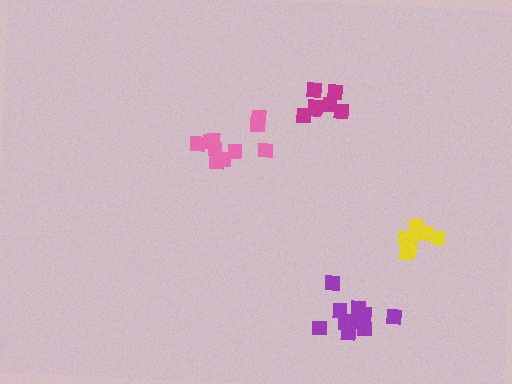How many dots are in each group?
Group 1: 7 dots, Group 2: 10 dots, Group 3: 10 dots, Group 4: 7 dots (34 total).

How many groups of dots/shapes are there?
There are 4 groups.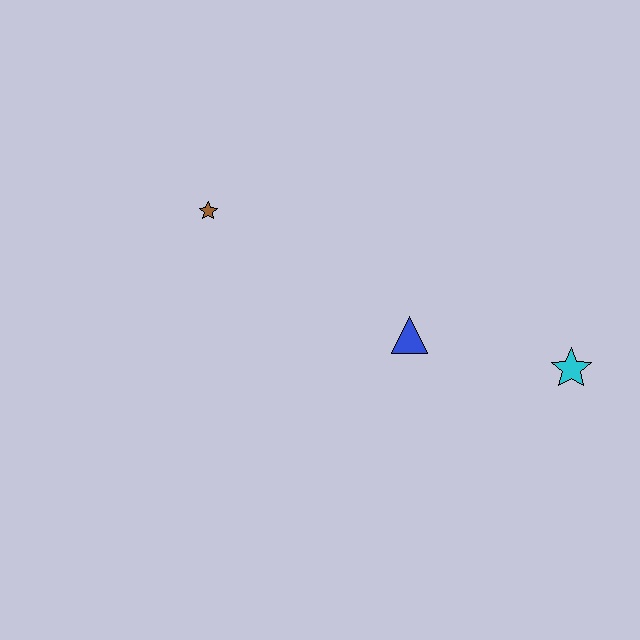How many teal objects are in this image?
There are no teal objects.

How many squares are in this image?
There are no squares.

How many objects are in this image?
There are 3 objects.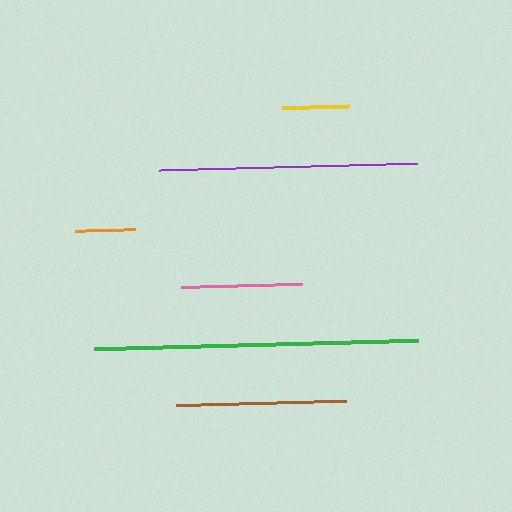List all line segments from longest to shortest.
From longest to shortest: green, purple, brown, pink, yellow, orange.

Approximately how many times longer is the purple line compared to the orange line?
The purple line is approximately 4.2 times the length of the orange line.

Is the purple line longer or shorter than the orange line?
The purple line is longer than the orange line.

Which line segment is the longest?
The green line is the longest at approximately 324 pixels.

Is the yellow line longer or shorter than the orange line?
The yellow line is longer than the orange line.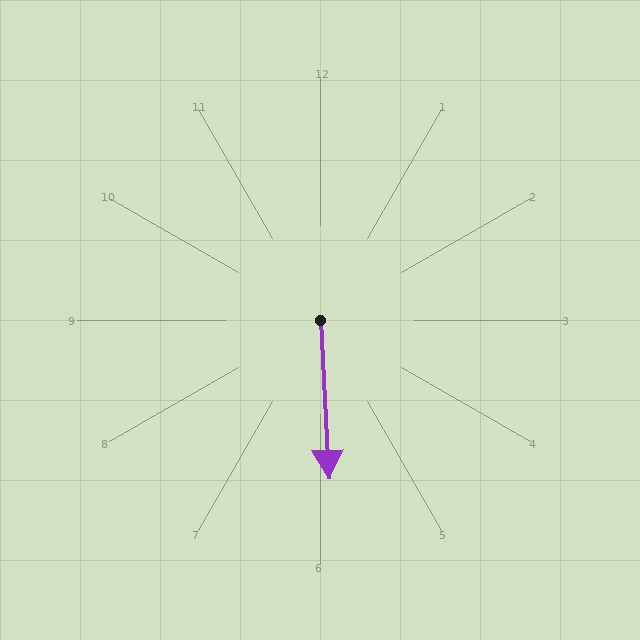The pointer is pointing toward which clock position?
Roughly 6 o'clock.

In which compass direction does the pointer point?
South.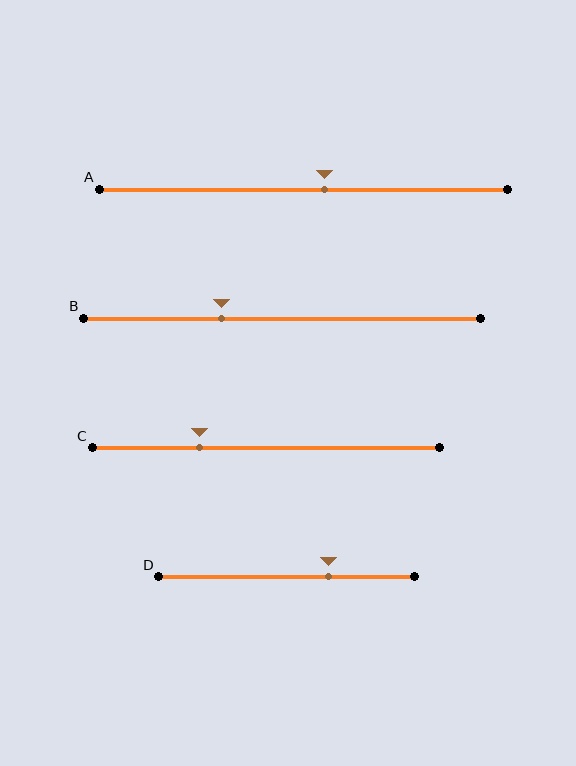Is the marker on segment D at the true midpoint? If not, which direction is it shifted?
No, the marker on segment D is shifted to the right by about 16% of the segment length.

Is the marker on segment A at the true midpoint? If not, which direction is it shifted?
No, the marker on segment A is shifted to the right by about 5% of the segment length.